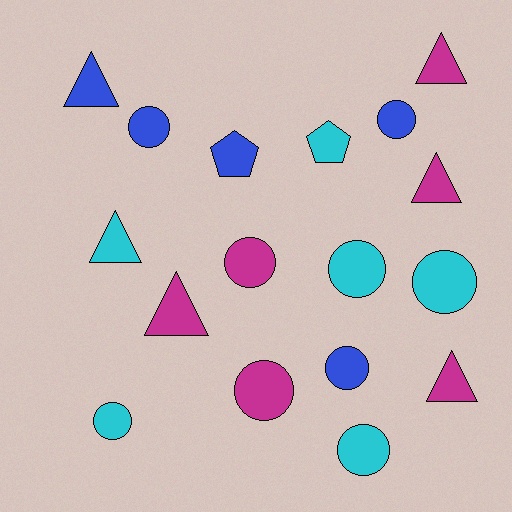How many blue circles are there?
There are 3 blue circles.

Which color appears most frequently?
Cyan, with 6 objects.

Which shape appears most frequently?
Circle, with 9 objects.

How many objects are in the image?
There are 17 objects.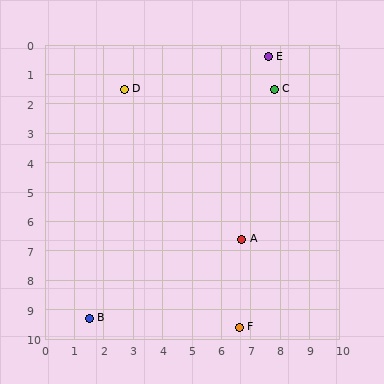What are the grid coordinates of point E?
Point E is at approximately (7.6, 0.4).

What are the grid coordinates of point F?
Point F is at approximately (6.6, 9.6).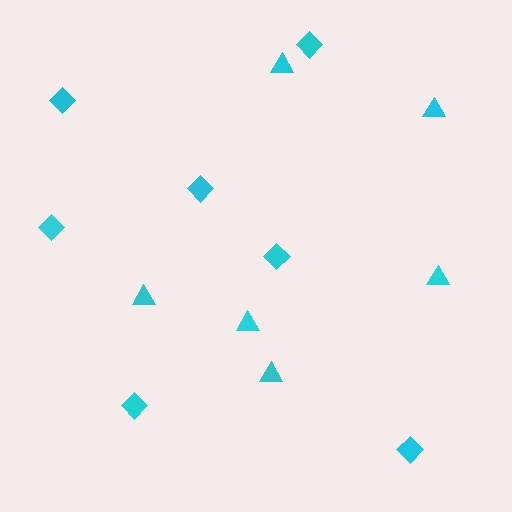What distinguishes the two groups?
There are 2 groups: one group of triangles (6) and one group of diamonds (7).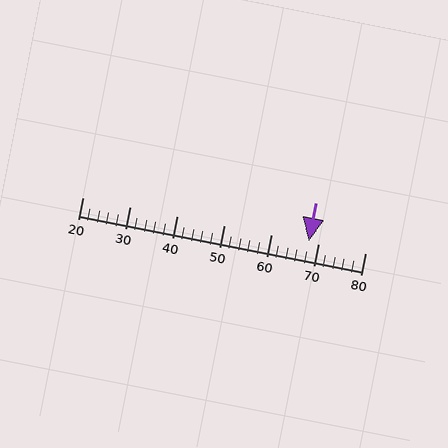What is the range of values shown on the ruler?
The ruler shows values from 20 to 80.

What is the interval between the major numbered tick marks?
The major tick marks are spaced 10 units apart.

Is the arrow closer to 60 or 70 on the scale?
The arrow is closer to 70.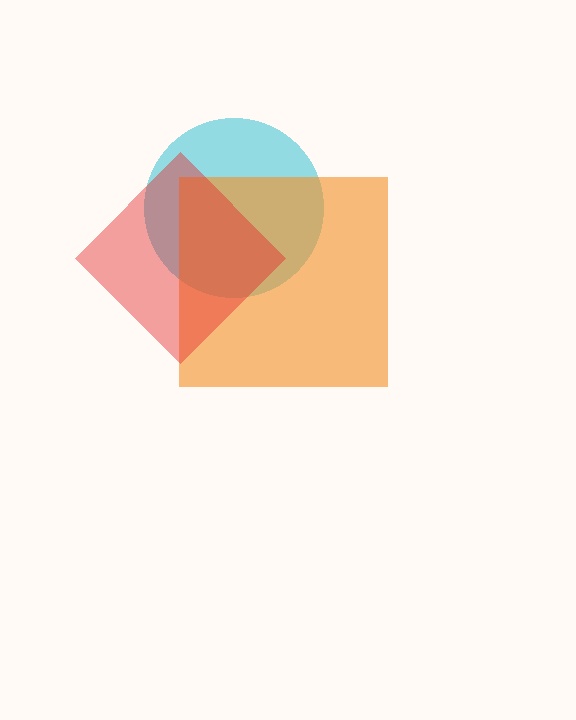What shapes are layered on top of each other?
The layered shapes are: a cyan circle, an orange square, a red diamond.